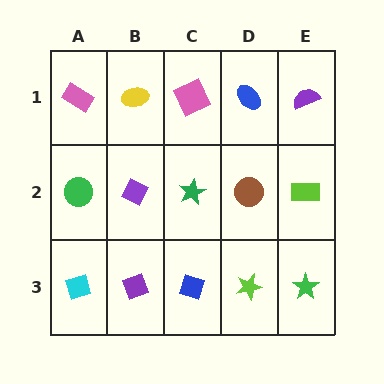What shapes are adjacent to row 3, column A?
A green circle (row 2, column A), a purple diamond (row 3, column B).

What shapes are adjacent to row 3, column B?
A purple diamond (row 2, column B), a cyan diamond (row 3, column A), a blue diamond (row 3, column C).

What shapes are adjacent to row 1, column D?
A brown circle (row 2, column D), a pink square (row 1, column C), a purple semicircle (row 1, column E).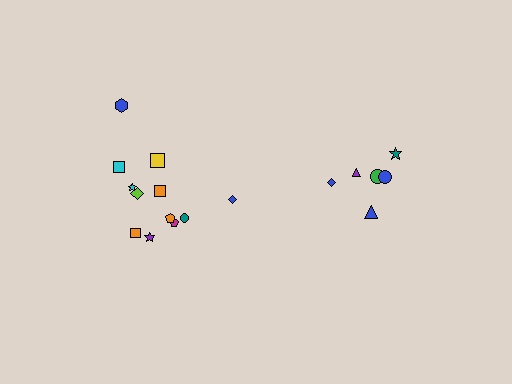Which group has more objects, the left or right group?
The left group.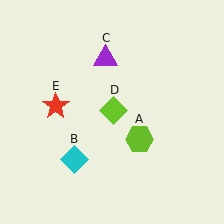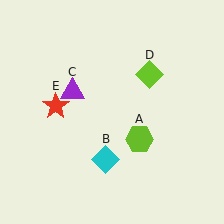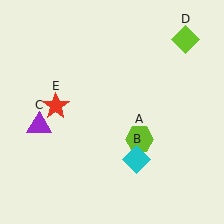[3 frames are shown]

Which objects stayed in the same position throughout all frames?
Lime hexagon (object A) and red star (object E) remained stationary.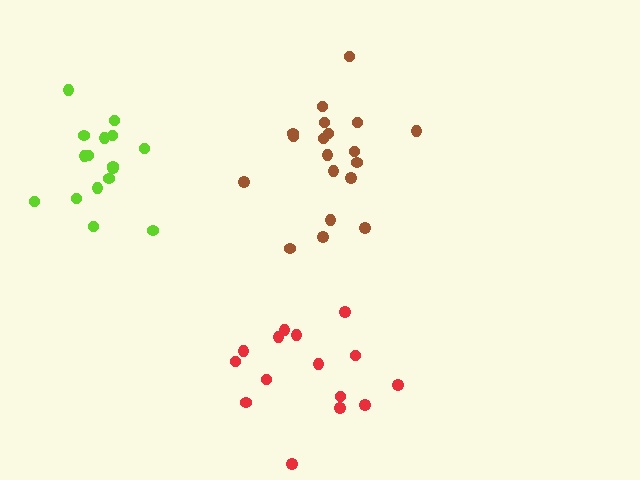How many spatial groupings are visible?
There are 3 spatial groupings.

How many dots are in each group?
Group 1: 15 dots, Group 2: 19 dots, Group 3: 16 dots (50 total).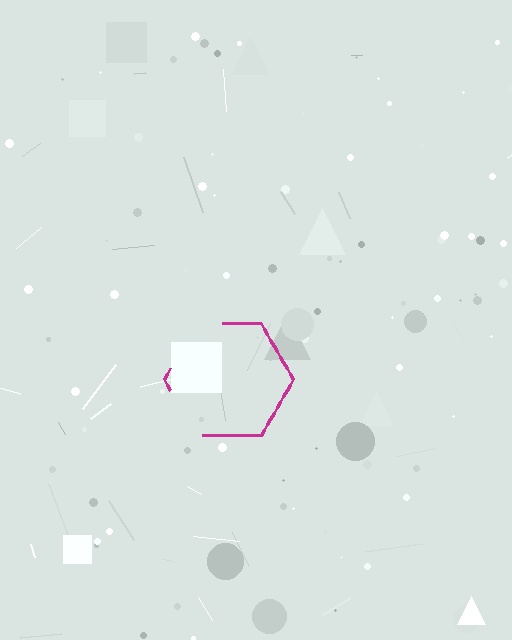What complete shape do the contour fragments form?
The contour fragments form a hexagon.